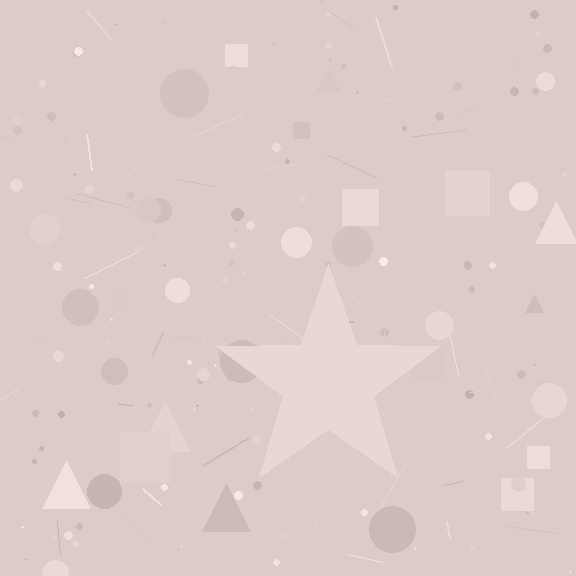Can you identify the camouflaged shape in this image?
The camouflaged shape is a star.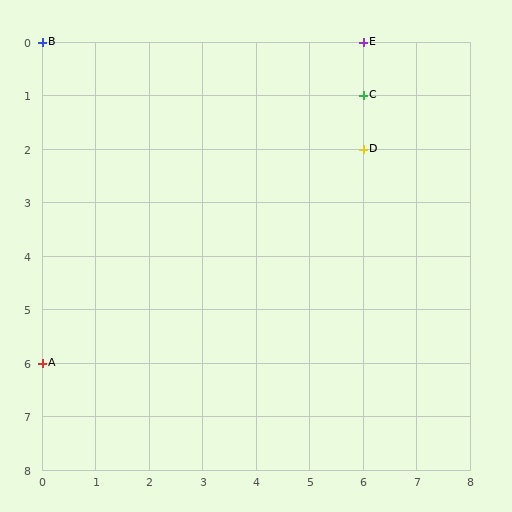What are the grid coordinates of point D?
Point D is at grid coordinates (6, 2).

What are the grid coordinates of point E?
Point E is at grid coordinates (6, 0).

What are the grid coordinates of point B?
Point B is at grid coordinates (0, 0).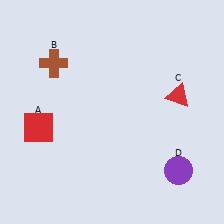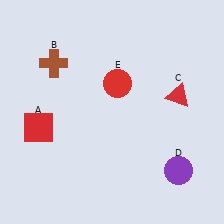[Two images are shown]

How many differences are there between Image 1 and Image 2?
There is 1 difference between the two images.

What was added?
A red circle (E) was added in Image 2.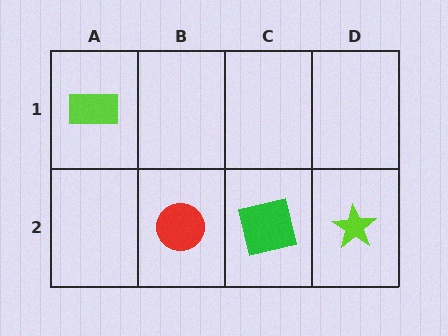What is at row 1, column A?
A lime rectangle.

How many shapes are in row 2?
3 shapes.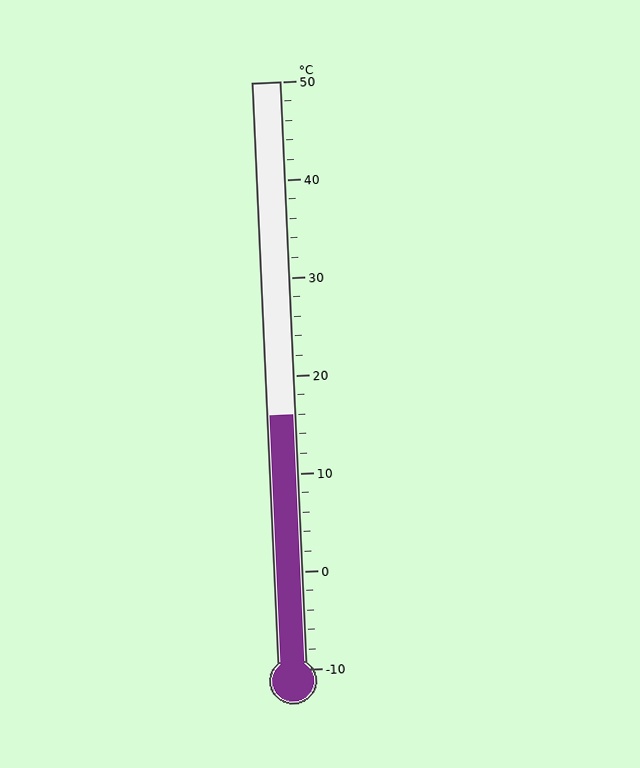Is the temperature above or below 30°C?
The temperature is below 30°C.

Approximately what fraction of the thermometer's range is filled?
The thermometer is filled to approximately 45% of its range.